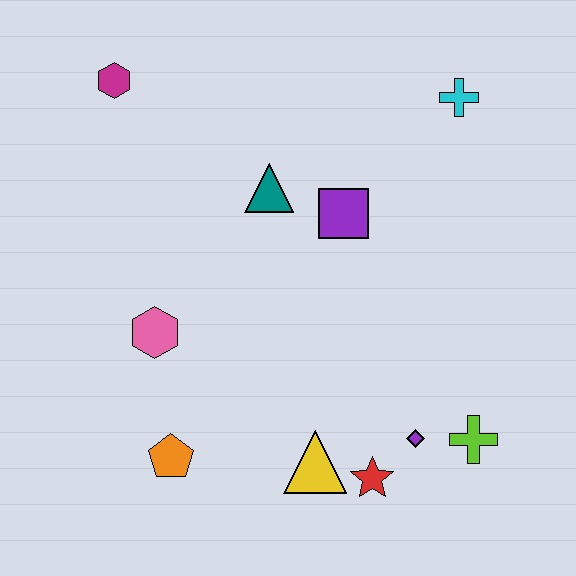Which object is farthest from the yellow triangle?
The magenta hexagon is farthest from the yellow triangle.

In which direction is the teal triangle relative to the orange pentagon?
The teal triangle is above the orange pentagon.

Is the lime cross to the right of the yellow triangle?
Yes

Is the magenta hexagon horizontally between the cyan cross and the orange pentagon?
No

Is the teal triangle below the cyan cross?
Yes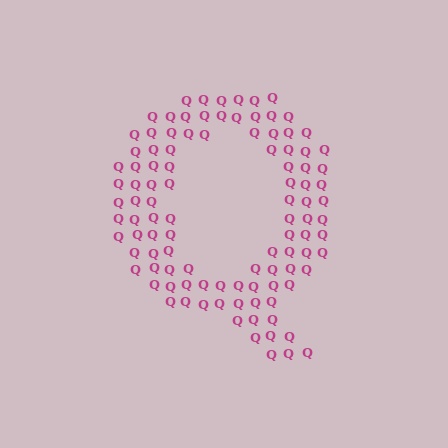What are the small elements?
The small elements are letter Q's.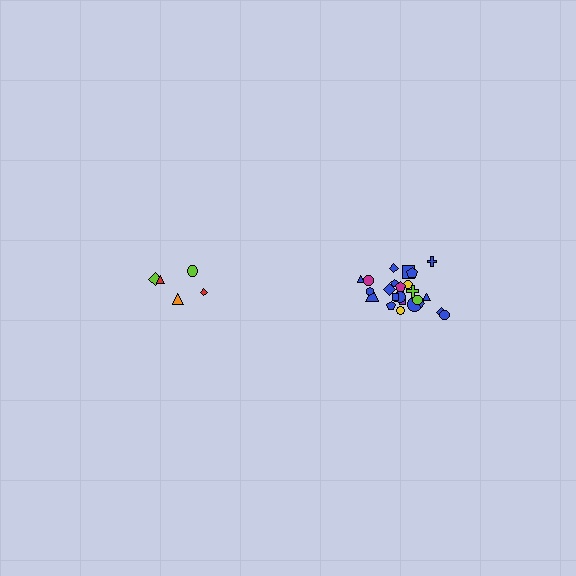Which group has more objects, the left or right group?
The right group.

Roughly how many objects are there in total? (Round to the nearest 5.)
Roughly 30 objects in total.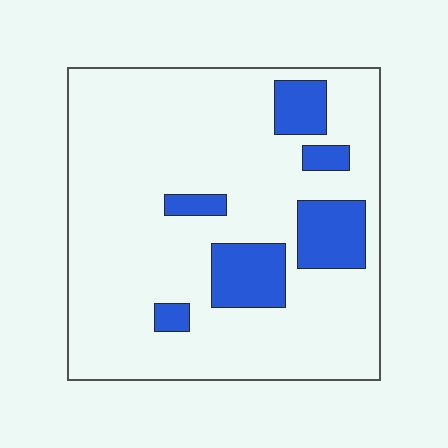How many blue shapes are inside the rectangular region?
6.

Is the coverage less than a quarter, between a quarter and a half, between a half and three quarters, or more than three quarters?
Less than a quarter.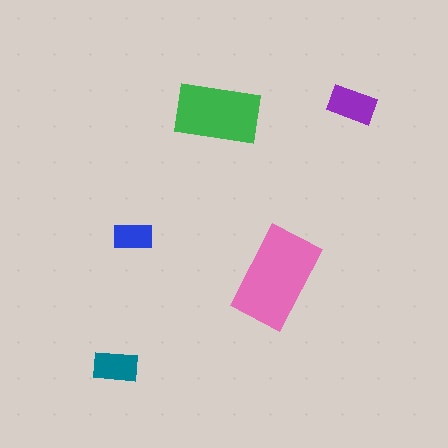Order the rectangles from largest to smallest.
the pink one, the green one, the purple one, the teal one, the blue one.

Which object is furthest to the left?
The teal rectangle is leftmost.